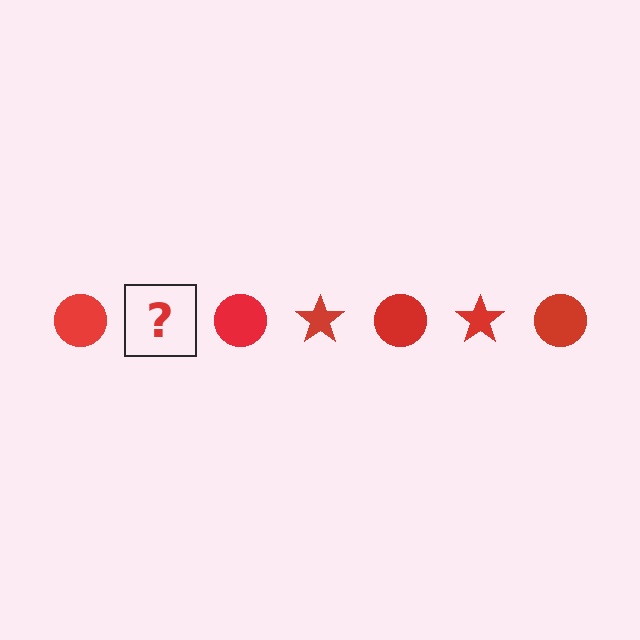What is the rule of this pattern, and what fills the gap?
The rule is that the pattern cycles through circle, star shapes in red. The gap should be filled with a red star.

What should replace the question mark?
The question mark should be replaced with a red star.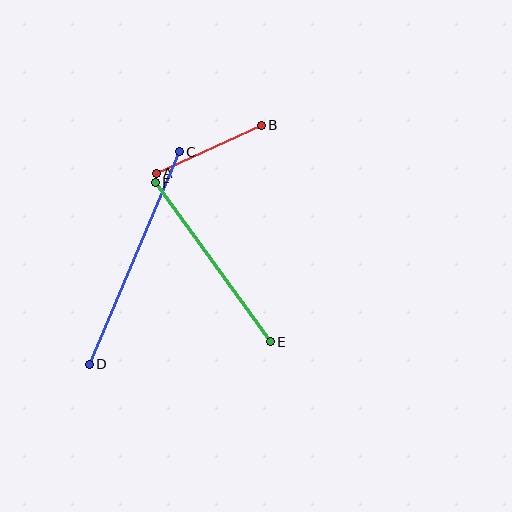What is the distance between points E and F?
The distance is approximately 197 pixels.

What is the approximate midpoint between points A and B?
The midpoint is at approximately (209, 149) pixels.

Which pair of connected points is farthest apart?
Points C and D are farthest apart.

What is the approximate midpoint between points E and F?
The midpoint is at approximately (213, 262) pixels.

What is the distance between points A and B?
The distance is approximately 115 pixels.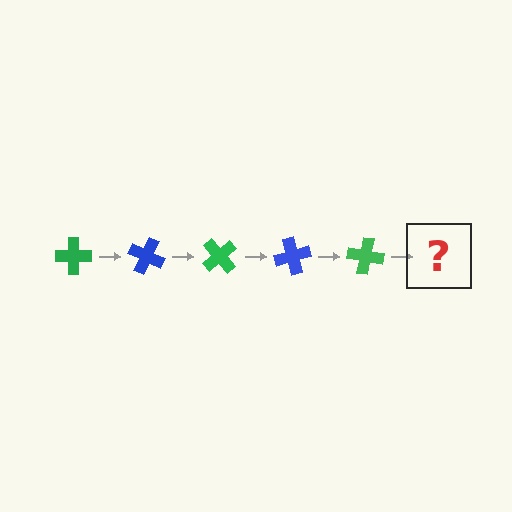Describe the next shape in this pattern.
It should be a blue cross, rotated 125 degrees from the start.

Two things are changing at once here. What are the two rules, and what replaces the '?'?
The two rules are that it rotates 25 degrees each step and the color cycles through green and blue. The '?' should be a blue cross, rotated 125 degrees from the start.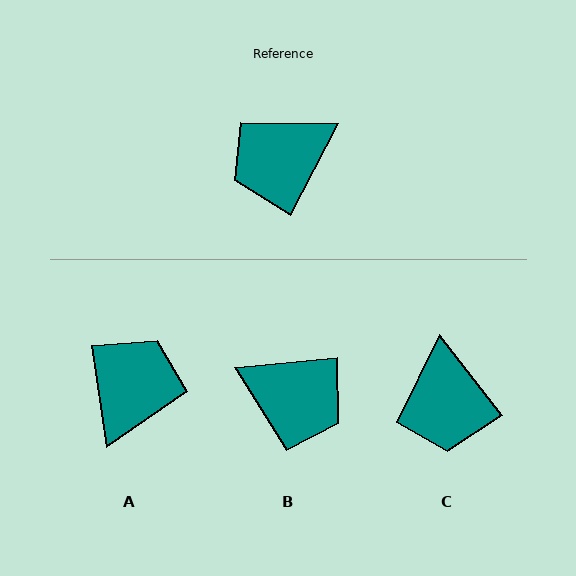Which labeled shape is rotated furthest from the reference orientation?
A, about 144 degrees away.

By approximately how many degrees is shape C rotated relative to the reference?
Approximately 65 degrees counter-clockwise.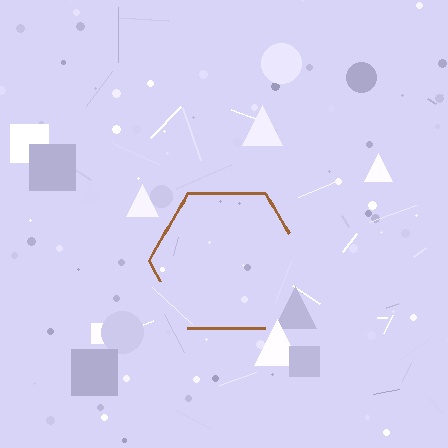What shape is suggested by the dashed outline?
The dashed outline suggests a hexagon.